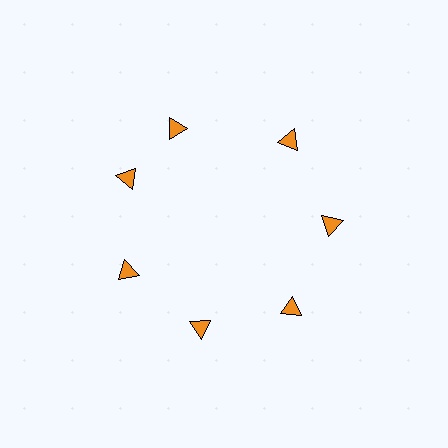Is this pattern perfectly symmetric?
No. The 7 orange triangles are arranged in a ring, but one element near the 12 o'clock position is rotated out of alignment along the ring, breaking the 7-fold rotational symmetry.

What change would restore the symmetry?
The symmetry would be restored by rotating it back into even spacing with its neighbors so that all 7 triangles sit at equal angles and equal distance from the center.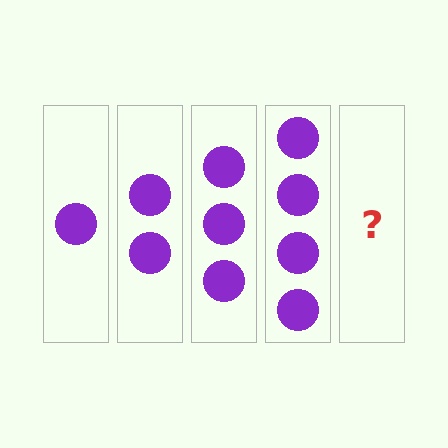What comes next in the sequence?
The next element should be 5 circles.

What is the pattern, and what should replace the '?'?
The pattern is that each step adds one more circle. The '?' should be 5 circles.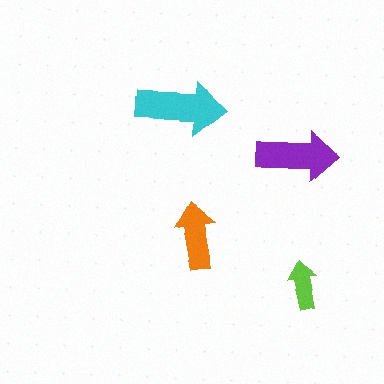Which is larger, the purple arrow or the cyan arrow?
The cyan one.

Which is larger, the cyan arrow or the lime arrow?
The cyan one.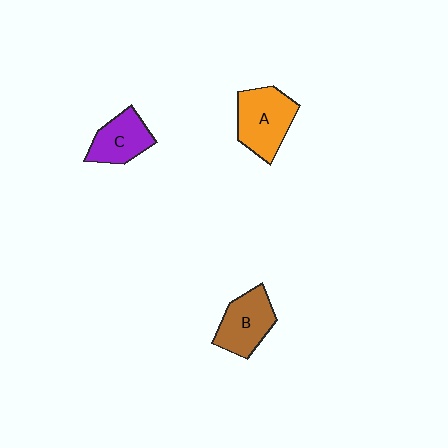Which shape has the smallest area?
Shape C (purple).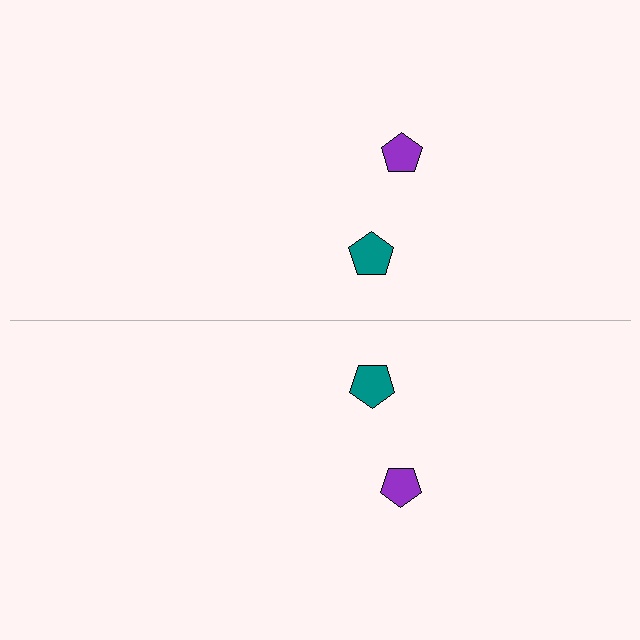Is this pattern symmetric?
Yes, this pattern has bilateral (reflection) symmetry.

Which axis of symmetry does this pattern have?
The pattern has a horizontal axis of symmetry running through the center of the image.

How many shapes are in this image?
There are 4 shapes in this image.